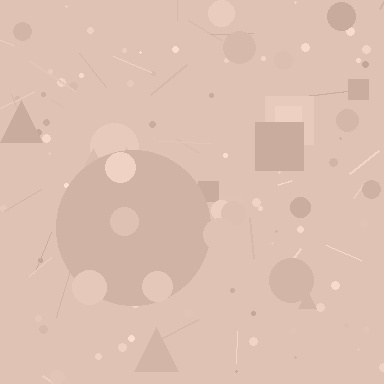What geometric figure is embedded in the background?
A circle is embedded in the background.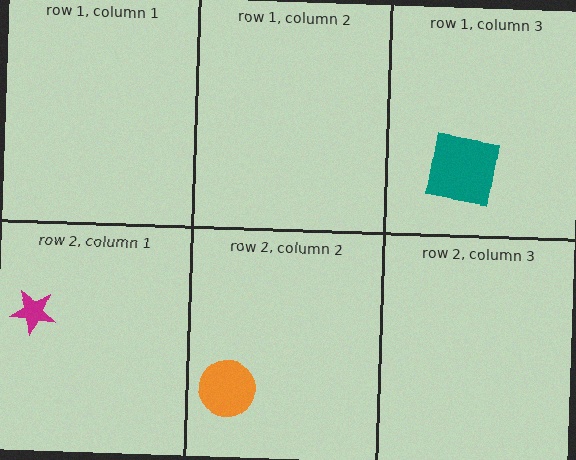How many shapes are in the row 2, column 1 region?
1.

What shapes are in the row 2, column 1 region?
The magenta star.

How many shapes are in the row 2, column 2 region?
1.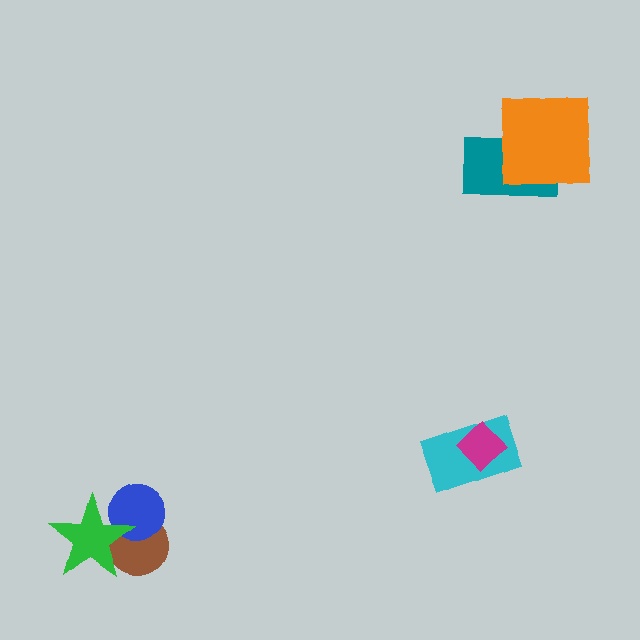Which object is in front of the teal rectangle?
The orange square is in front of the teal rectangle.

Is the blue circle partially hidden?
Yes, it is partially covered by another shape.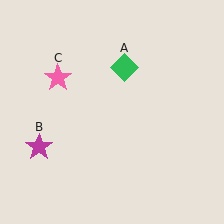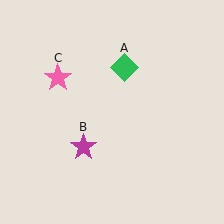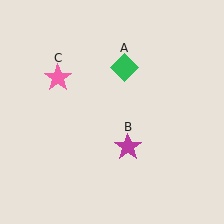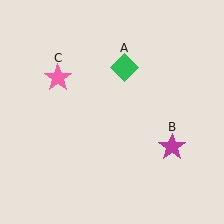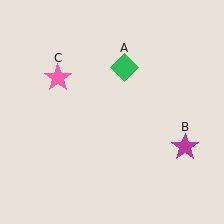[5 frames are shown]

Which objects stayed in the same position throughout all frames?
Green diamond (object A) and pink star (object C) remained stationary.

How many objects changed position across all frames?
1 object changed position: magenta star (object B).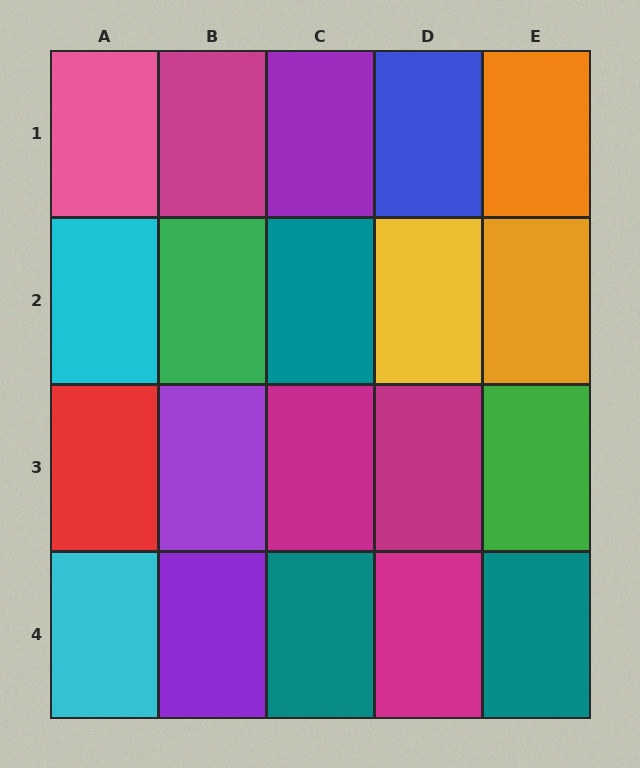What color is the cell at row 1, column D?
Blue.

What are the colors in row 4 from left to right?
Cyan, purple, teal, magenta, teal.